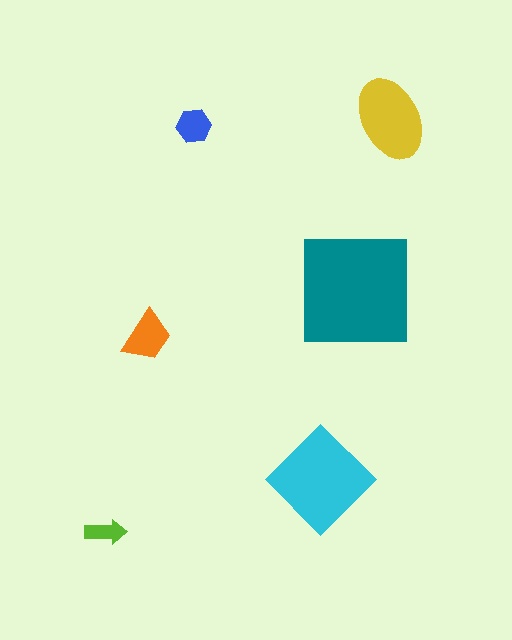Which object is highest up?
The yellow ellipse is topmost.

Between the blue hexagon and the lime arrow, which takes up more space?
The blue hexagon.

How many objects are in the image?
There are 6 objects in the image.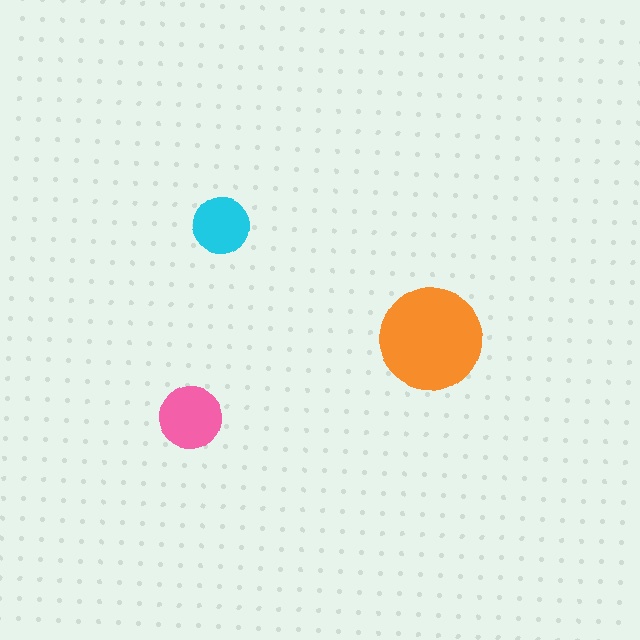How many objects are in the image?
There are 3 objects in the image.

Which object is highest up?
The cyan circle is topmost.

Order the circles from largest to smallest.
the orange one, the pink one, the cyan one.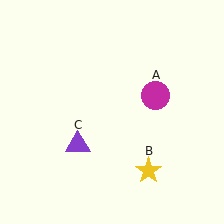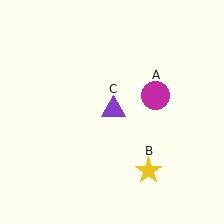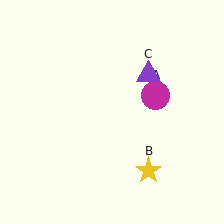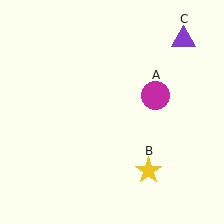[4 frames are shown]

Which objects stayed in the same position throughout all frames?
Magenta circle (object A) and yellow star (object B) remained stationary.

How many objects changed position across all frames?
1 object changed position: purple triangle (object C).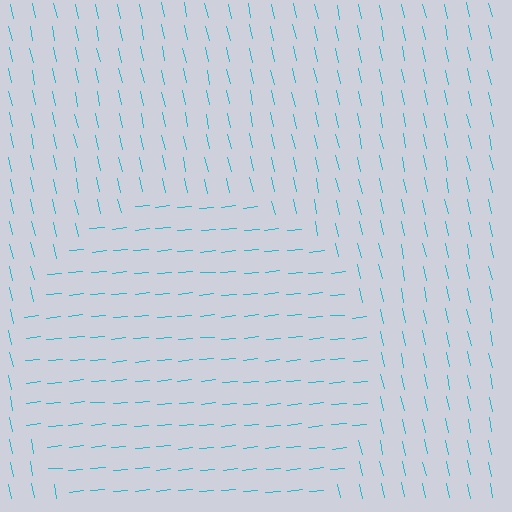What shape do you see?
I see a circle.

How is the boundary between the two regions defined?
The boundary is defined purely by a change in line orientation (approximately 83 degrees difference). All lines are the same color and thickness.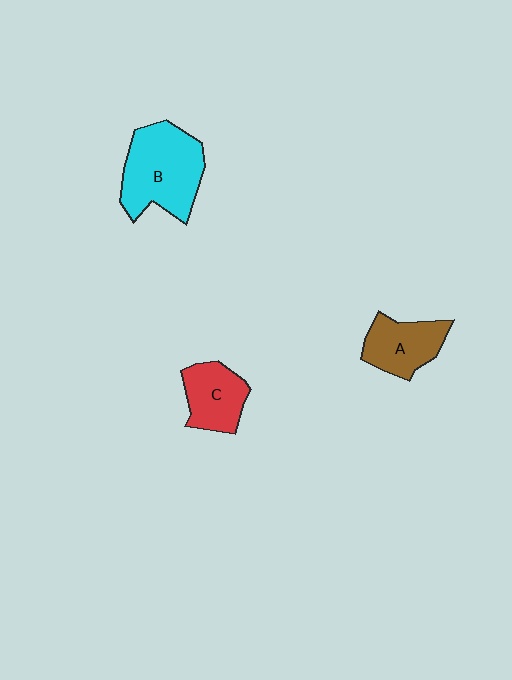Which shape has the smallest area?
Shape C (red).